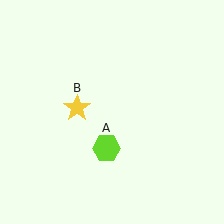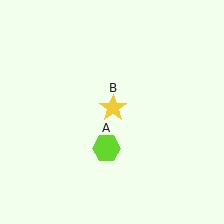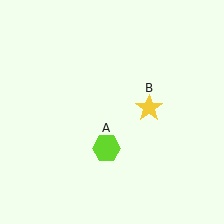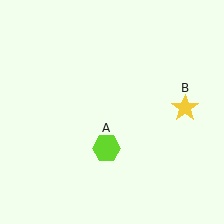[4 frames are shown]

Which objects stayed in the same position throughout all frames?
Lime hexagon (object A) remained stationary.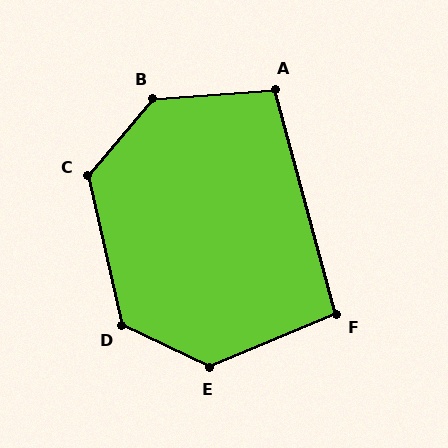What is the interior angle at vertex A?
Approximately 101 degrees (obtuse).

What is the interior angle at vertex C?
Approximately 128 degrees (obtuse).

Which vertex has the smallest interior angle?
F, at approximately 98 degrees.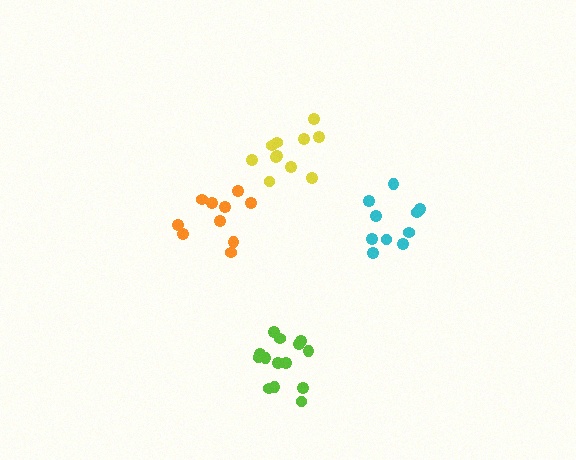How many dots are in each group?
Group 1: 10 dots, Group 2: 11 dots, Group 3: 10 dots, Group 4: 14 dots (45 total).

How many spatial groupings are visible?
There are 4 spatial groupings.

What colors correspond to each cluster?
The clusters are colored: orange, yellow, cyan, lime.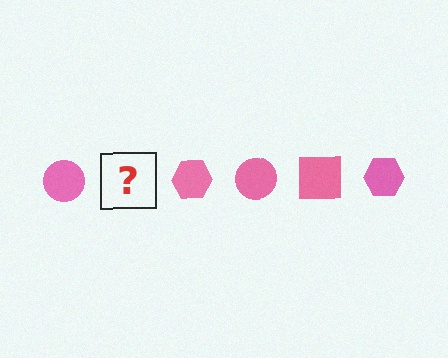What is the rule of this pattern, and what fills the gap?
The rule is that the pattern cycles through circle, square, hexagon shapes in pink. The gap should be filled with a pink square.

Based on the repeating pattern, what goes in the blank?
The blank should be a pink square.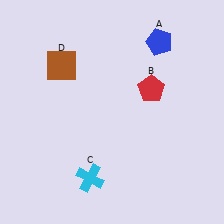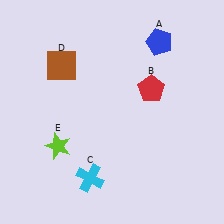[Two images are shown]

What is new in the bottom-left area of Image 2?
A lime star (E) was added in the bottom-left area of Image 2.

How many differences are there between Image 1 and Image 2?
There is 1 difference between the two images.